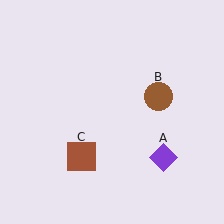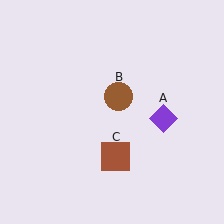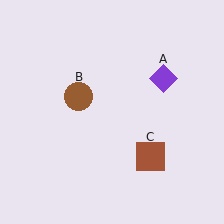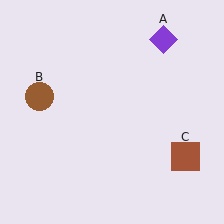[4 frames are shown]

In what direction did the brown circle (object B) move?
The brown circle (object B) moved left.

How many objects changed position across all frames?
3 objects changed position: purple diamond (object A), brown circle (object B), brown square (object C).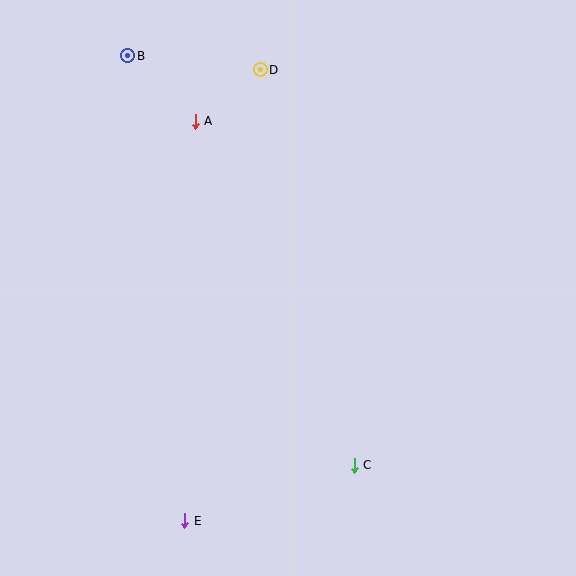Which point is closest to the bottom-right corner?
Point C is closest to the bottom-right corner.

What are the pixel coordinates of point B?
Point B is at (128, 56).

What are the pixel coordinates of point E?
Point E is at (185, 521).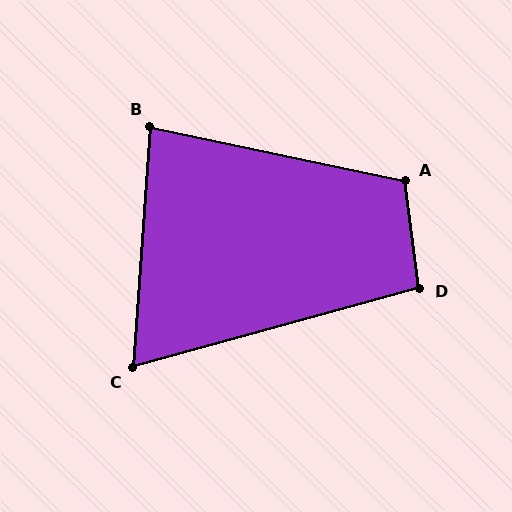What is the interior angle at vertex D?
Approximately 98 degrees (obtuse).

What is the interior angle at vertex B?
Approximately 82 degrees (acute).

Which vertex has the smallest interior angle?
C, at approximately 70 degrees.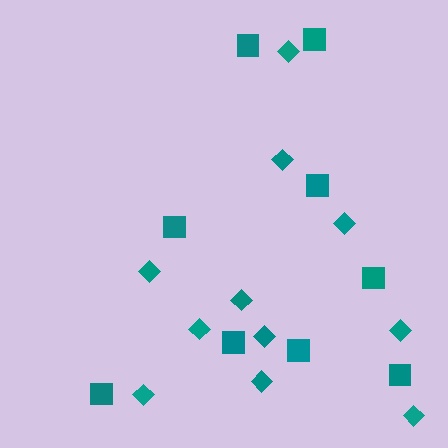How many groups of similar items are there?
There are 2 groups: one group of squares (9) and one group of diamonds (11).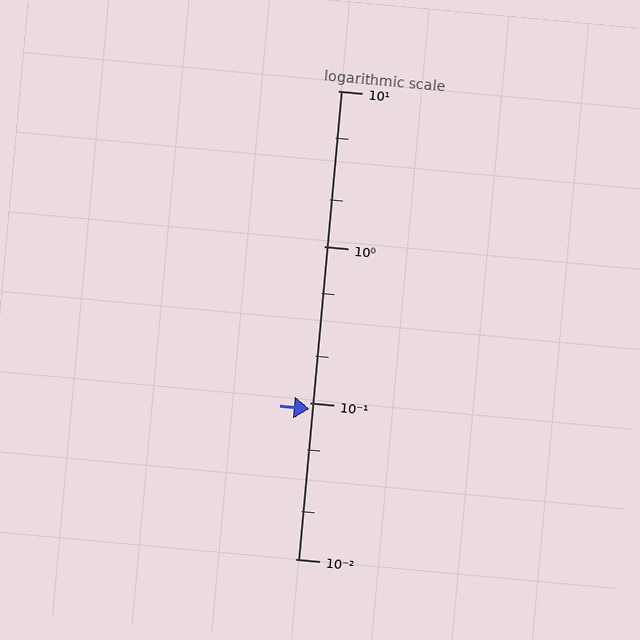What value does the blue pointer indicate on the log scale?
The pointer indicates approximately 0.092.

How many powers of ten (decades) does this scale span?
The scale spans 3 decades, from 0.01 to 10.